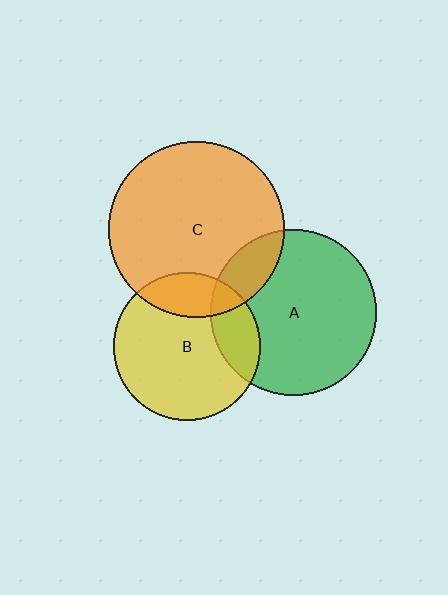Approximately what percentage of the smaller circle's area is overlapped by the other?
Approximately 20%.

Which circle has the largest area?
Circle C (orange).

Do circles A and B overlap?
Yes.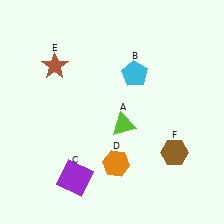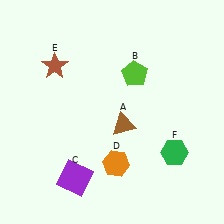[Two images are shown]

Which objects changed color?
A changed from lime to brown. B changed from cyan to lime. F changed from brown to green.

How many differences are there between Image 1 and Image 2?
There are 3 differences between the two images.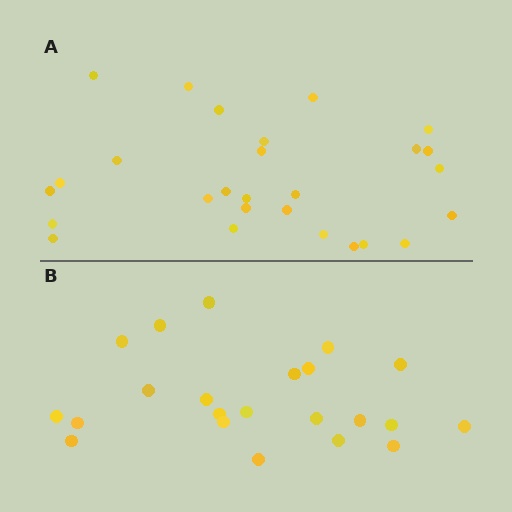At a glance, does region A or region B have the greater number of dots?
Region A (the top region) has more dots.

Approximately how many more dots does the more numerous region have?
Region A has about 5 more dots than region B.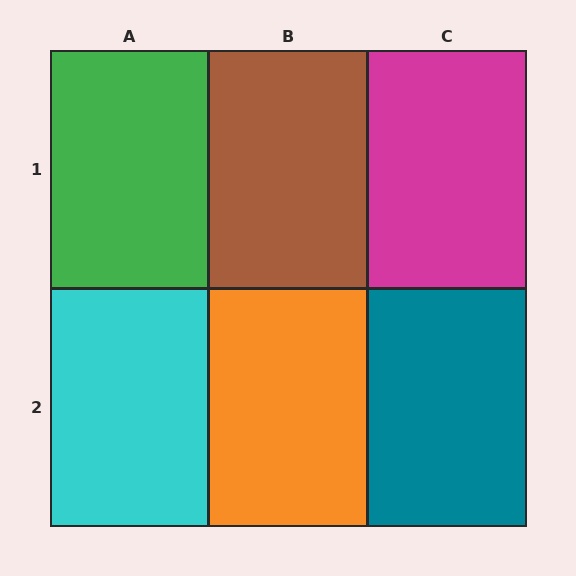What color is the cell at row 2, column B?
Orange.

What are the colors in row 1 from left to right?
Green, brown, magenta.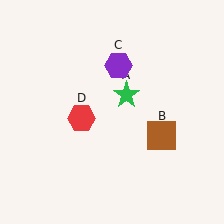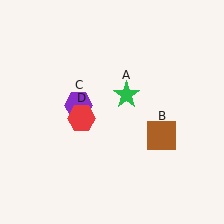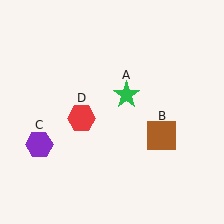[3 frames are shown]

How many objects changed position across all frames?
1 object changed position: purple hexagon (object C).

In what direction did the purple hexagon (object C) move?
The purple hexagon (object C) moved down and to the left.